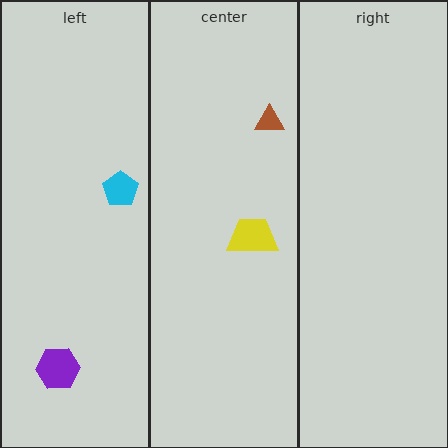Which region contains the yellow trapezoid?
The center region.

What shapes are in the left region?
The cyan pentagon, the purple hexagon.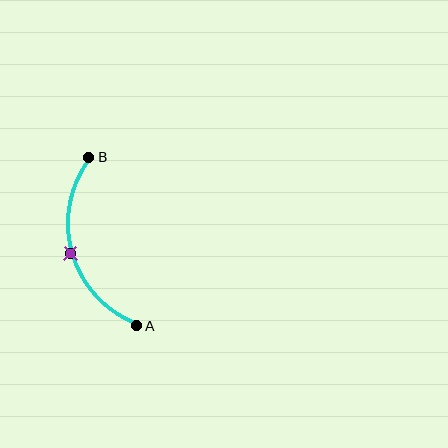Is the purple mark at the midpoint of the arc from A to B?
Yes. The purple mark lies on the arc at equal arc-length from both A and B — it is the arc midpoint.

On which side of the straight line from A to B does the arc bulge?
The arc bulges to the left of the straight line connecting A and B.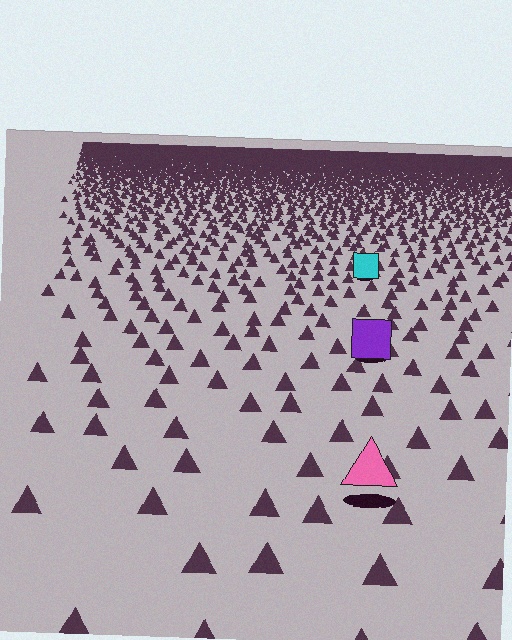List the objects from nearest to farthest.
From nearest to farthest: the pink triangle, the purple square, the cyan square.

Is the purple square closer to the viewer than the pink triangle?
No. The pink triangle is closer — you can tell from the texture gradient: the ground texture is coarser near it.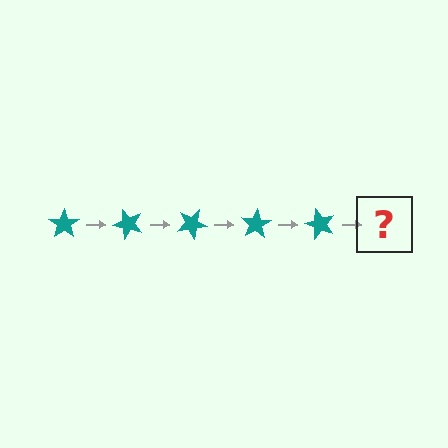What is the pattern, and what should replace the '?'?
The pattern is that the star rotates 50 degrees each step. The '?' should be a teal star rotated 250 degrees.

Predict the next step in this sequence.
The next step is a teal star rotated 250 degrees.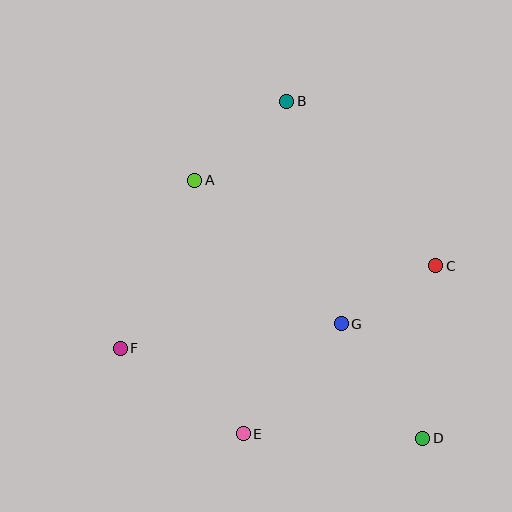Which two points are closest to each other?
Points C and G are closest to each other.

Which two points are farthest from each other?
Points B and D are farthest from each other.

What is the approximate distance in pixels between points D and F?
The distance between D and F is approximately 316 pixels.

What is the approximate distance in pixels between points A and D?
The distance between A and D is approximately 344 pixels.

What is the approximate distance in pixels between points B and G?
The distance between B and G is approximately 229 pixels.